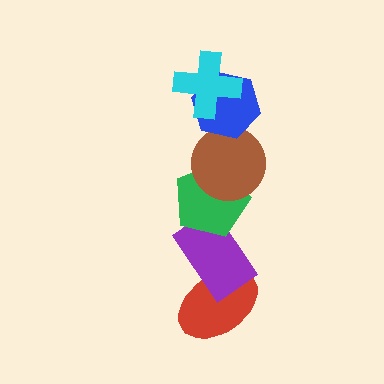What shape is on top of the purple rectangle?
The green pentagon is on top of the purple rectangle.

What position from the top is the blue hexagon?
The blue hexagon is 2nd from the top.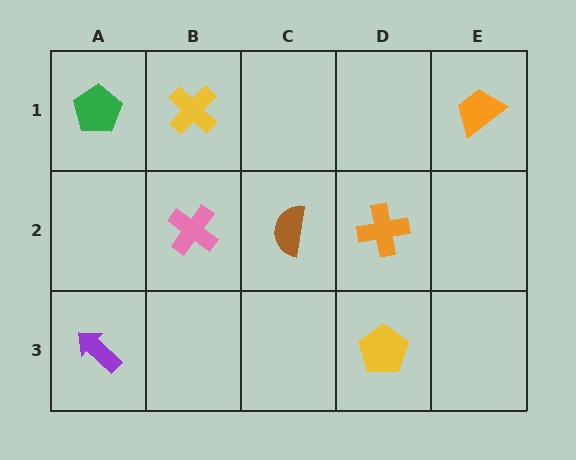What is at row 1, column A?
A green pentagon.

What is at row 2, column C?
A brown semicircle.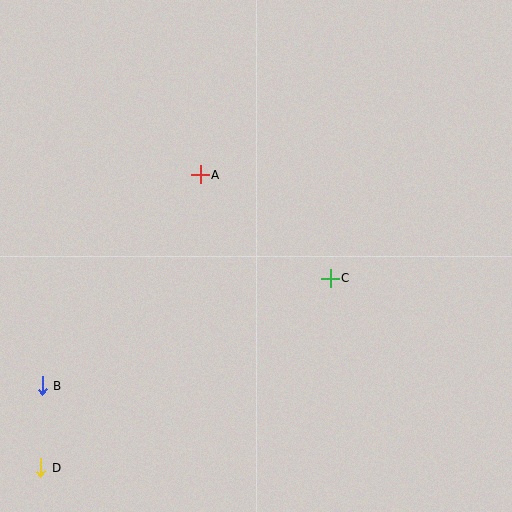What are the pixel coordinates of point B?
Point B is at (42, 386).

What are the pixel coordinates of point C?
Point C is at (330, 278).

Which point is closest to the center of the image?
Point C at (330, 278) is closest to the center.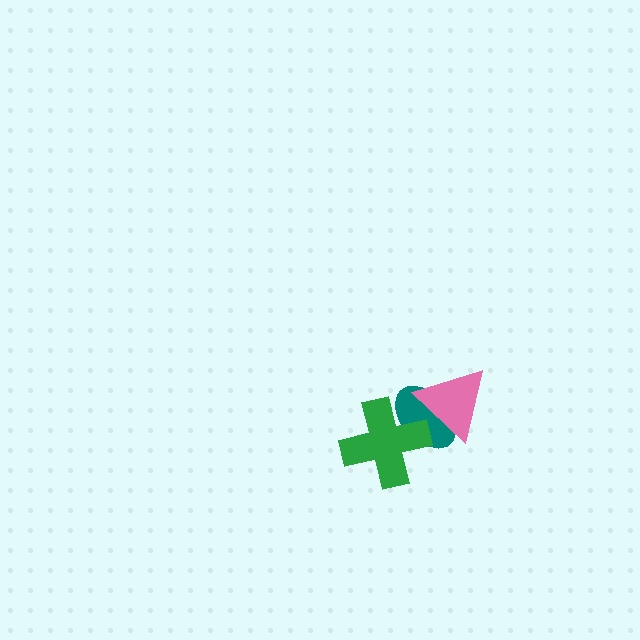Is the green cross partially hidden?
Yes, it is partially covered by another shape.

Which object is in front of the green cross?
The pink triangle is in front of the green cross.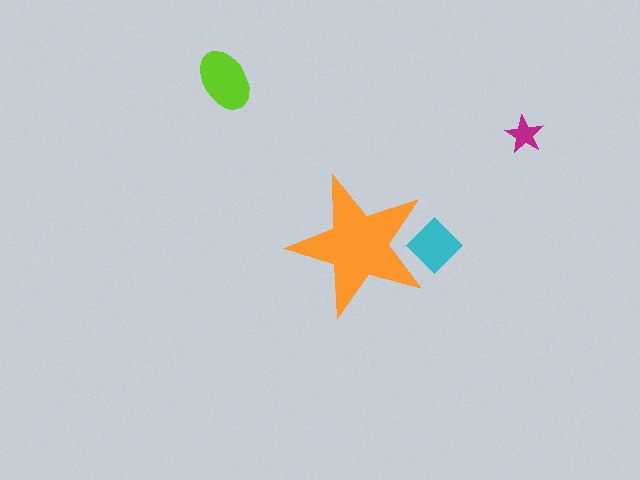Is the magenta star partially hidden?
No, the magenta star is fully visible.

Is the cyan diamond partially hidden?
Yes, the cyan diamond is partially hidden behind the orange star.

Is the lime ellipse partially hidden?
No, the lime ellipse is fully visible.